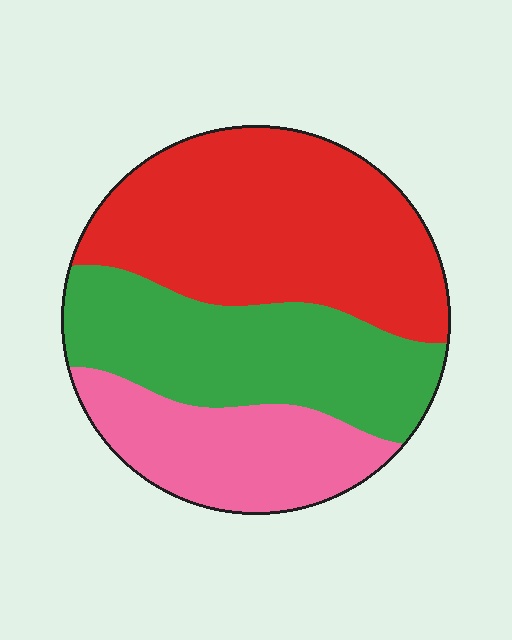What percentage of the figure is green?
Green takes up about one third (1/3) of the figure.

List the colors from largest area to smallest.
From largest to smallest: red, green, pink.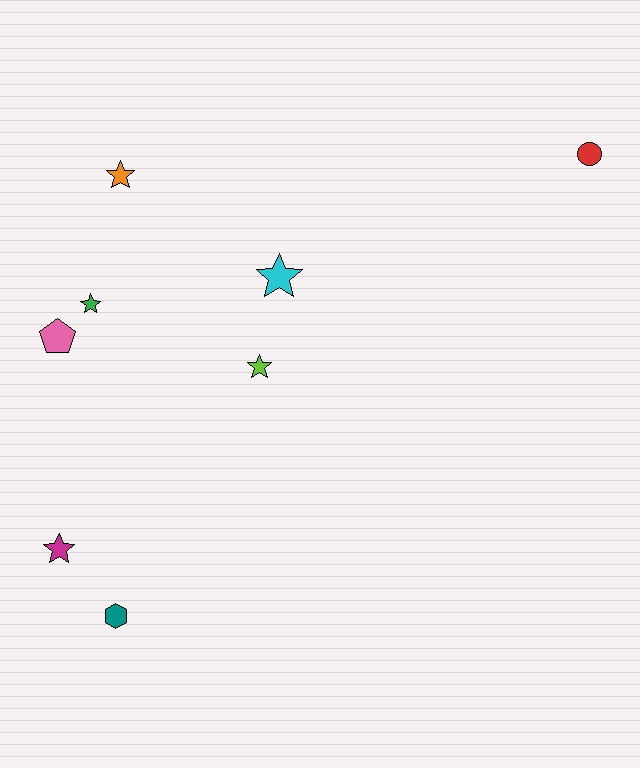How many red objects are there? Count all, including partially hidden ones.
There is 1 red object.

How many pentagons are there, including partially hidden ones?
There is 1 pentagon.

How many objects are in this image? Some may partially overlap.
There are 8 objects.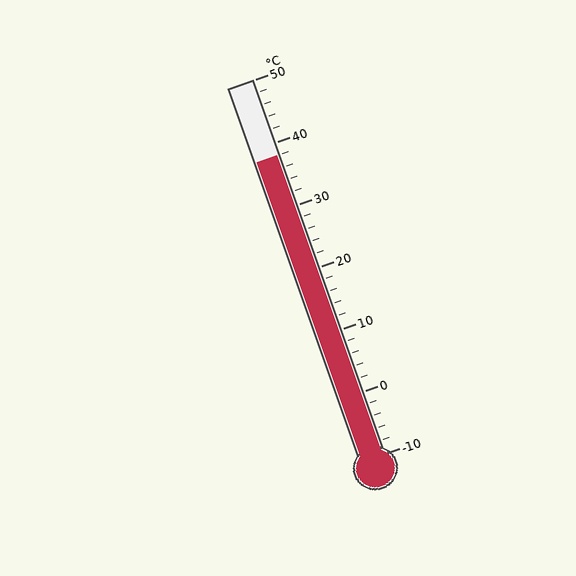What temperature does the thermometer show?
The thermometer shows approximately 38°C.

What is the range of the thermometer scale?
The thermometer scale ranges from -10°C to 50°C.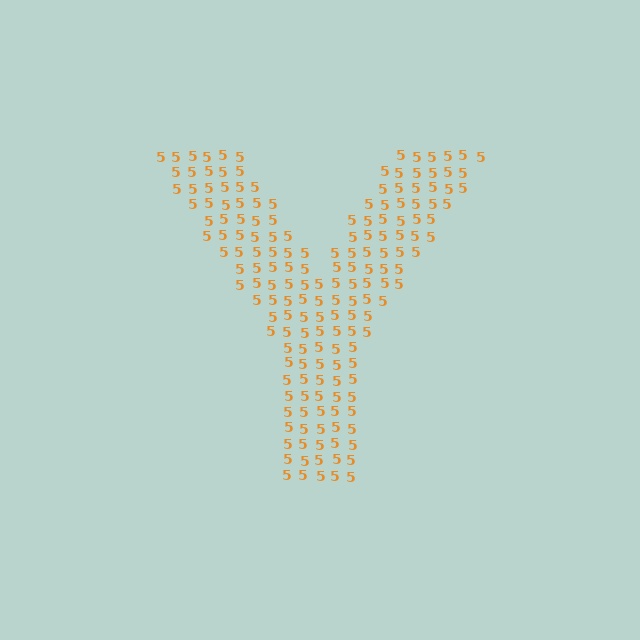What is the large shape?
The large shape is the letter Y.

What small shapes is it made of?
It is made of small digit 5's.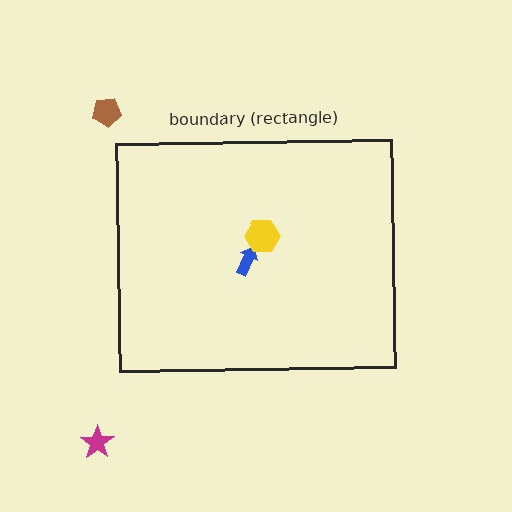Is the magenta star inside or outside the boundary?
Outside.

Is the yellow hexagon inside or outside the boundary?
Inside.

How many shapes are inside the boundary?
2 inside, 2 outside.